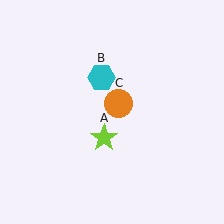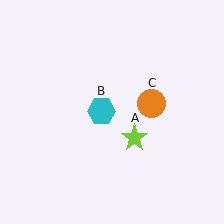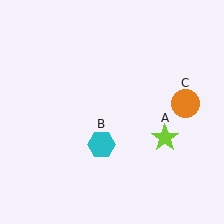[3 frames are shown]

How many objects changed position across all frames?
3 objects changed position: lime star (object A), cyan hexagon (object B), orange circle (object C).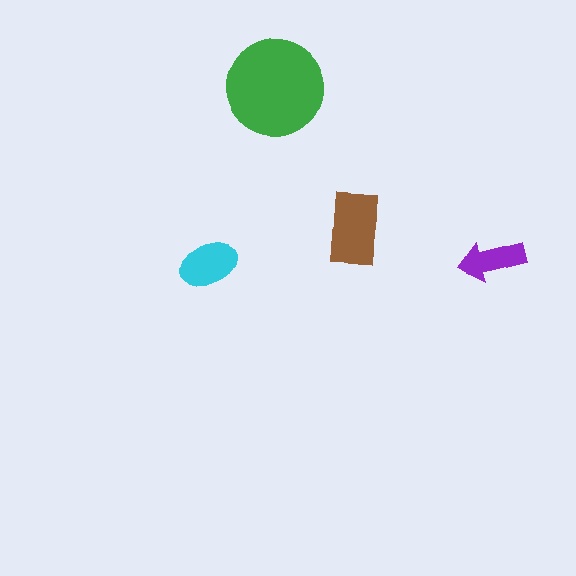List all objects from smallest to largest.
The purple arrow, the cyan ellipse, the brown rectangle, the green circle.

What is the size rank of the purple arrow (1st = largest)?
4th.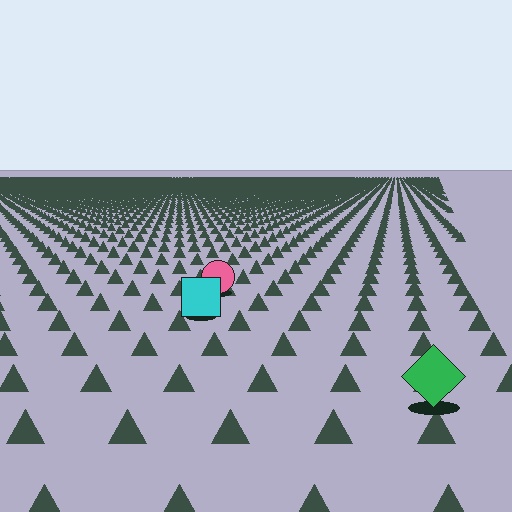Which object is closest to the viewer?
The green diamond is closest. The texture marks near it are larger and more spread out.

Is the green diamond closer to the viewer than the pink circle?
Yes. The green diamond is closer — you can tell from the texture gradient: the ground texture is coarser near it.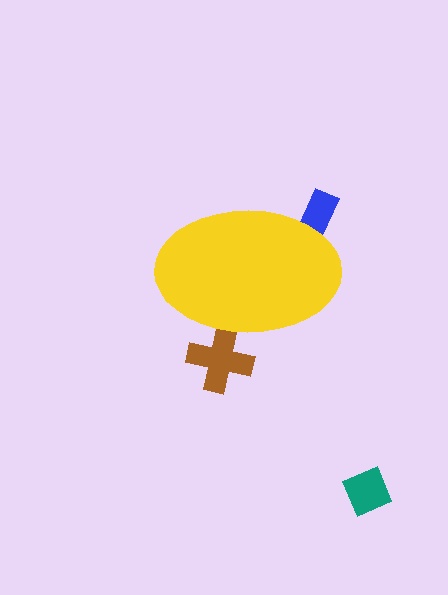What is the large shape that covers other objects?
A yellow ellipse.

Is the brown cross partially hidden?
Yes, the brown cross is partially hidden behind the yellow ellipse.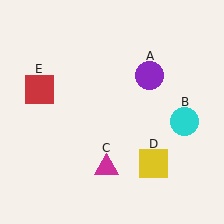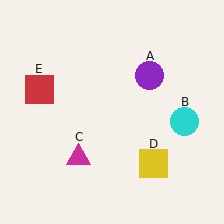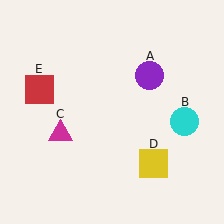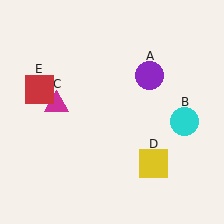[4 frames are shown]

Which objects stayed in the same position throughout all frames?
Purple circle (object A) and cyan circle (object B) and yellow square (object D) and red square (object E) remained stationary.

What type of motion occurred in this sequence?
The magenta triangle (object C) rotated clockwise around the center of the scene.